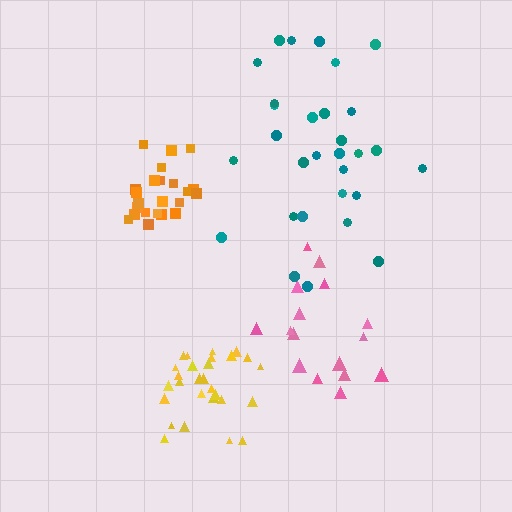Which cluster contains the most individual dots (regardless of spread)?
Teal (30).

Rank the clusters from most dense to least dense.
orange, yellow, pink, teal.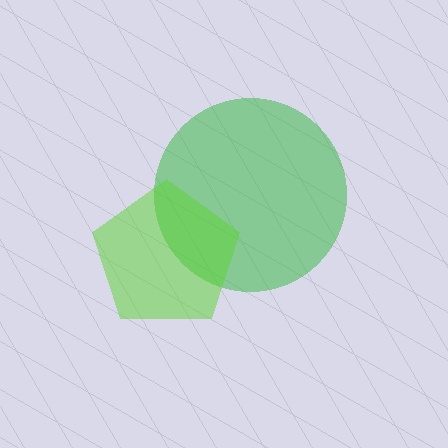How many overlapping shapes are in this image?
There are 2 overlapping shapes in the image.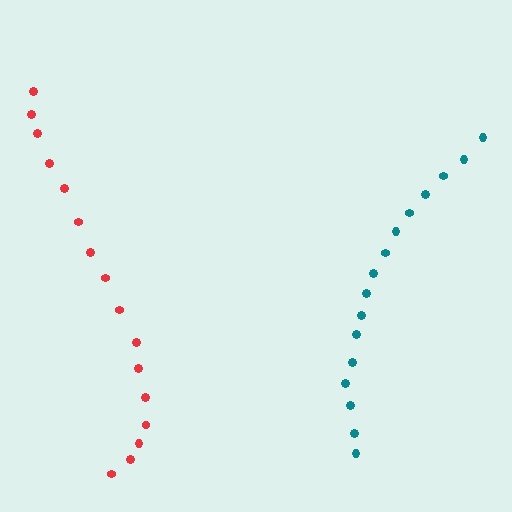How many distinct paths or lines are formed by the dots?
There are 2 distinct paths.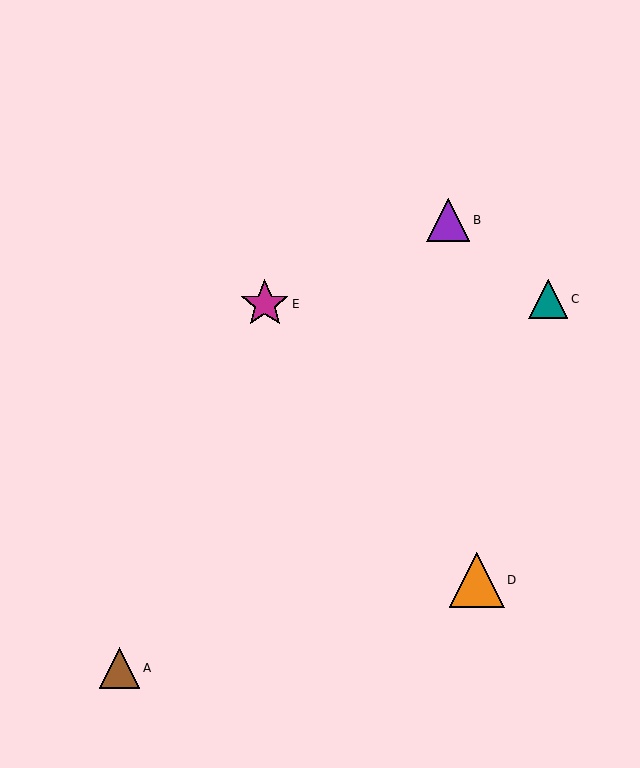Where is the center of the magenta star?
The center of the magenta star is at (265, 304).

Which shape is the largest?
The orange triangle (labeled D) is the largest.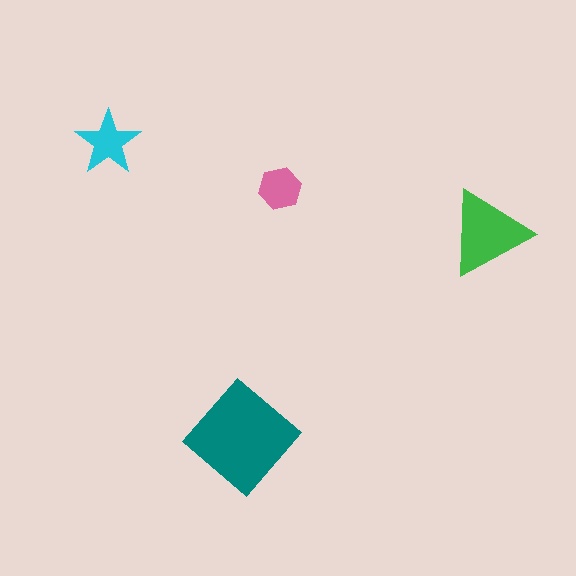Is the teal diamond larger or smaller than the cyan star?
Larger.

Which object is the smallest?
The pink hexagon.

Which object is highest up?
The cyan star is topmost.